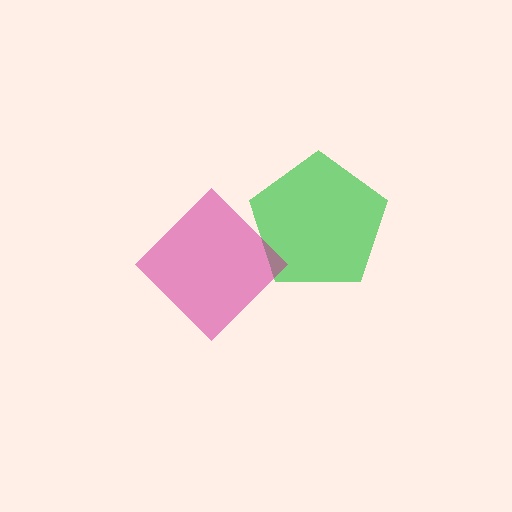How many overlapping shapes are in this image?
There are 2 overlapping shapes in the image.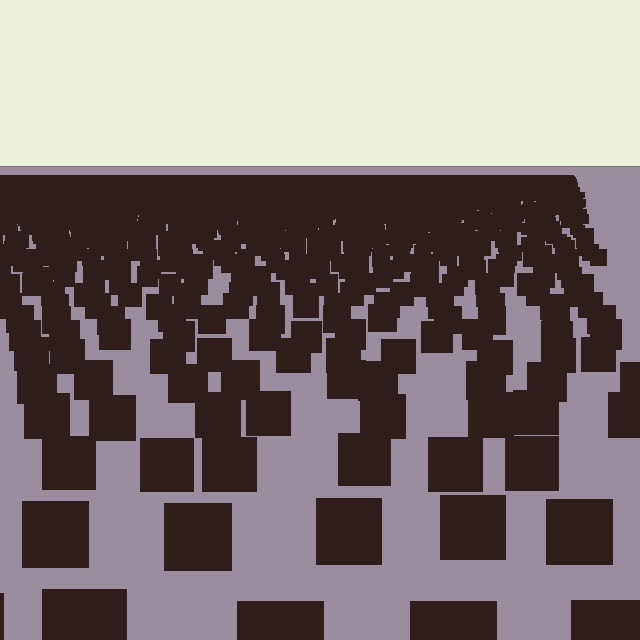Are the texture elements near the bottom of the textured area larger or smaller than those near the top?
Larger. Near the bottom, elements are closer to the viewer and appear at a bigger on-screen size.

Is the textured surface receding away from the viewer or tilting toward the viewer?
The surface is receding away from the viewer. Texture elements get smaller and denser toward the top.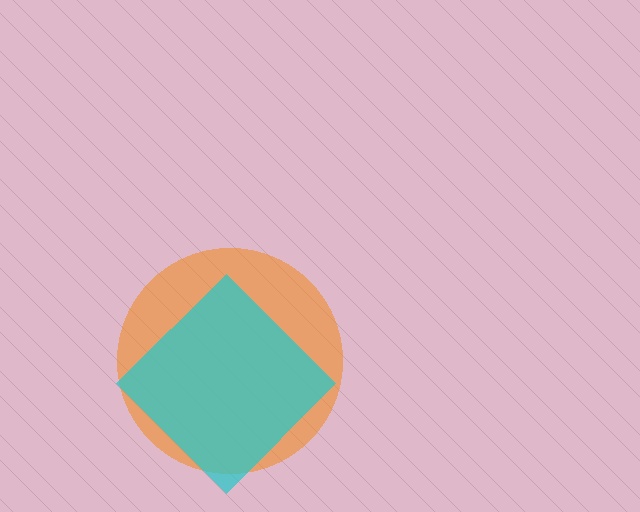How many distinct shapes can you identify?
There are 2 distinct shapes: an orange circle, a cyan diamond.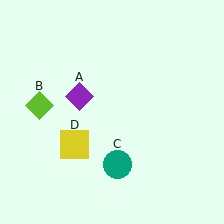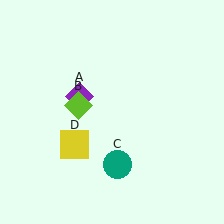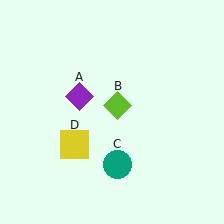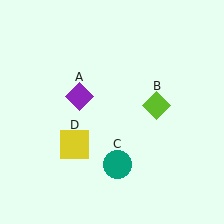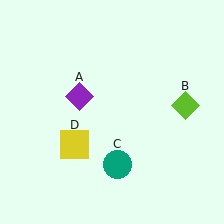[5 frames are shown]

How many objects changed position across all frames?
1 object changed position: lime diamond (object B).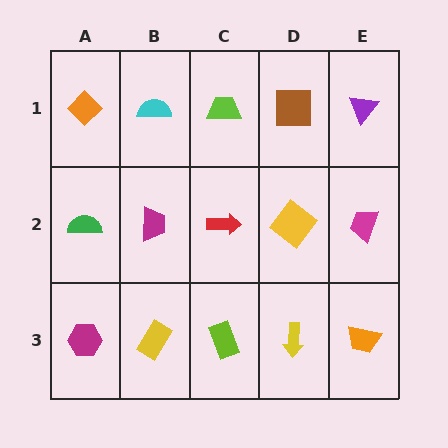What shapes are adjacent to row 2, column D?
A brown square (row 1, column D), a yellow arrow (row 3, column D), a red arrow (row 2, column C), a magenta trapezoid (row 2, column E).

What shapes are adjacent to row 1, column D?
A yellow diamond (row 2, column D), a lime trapezoid (row 1, column C), a purple triangle (row 1, column E).